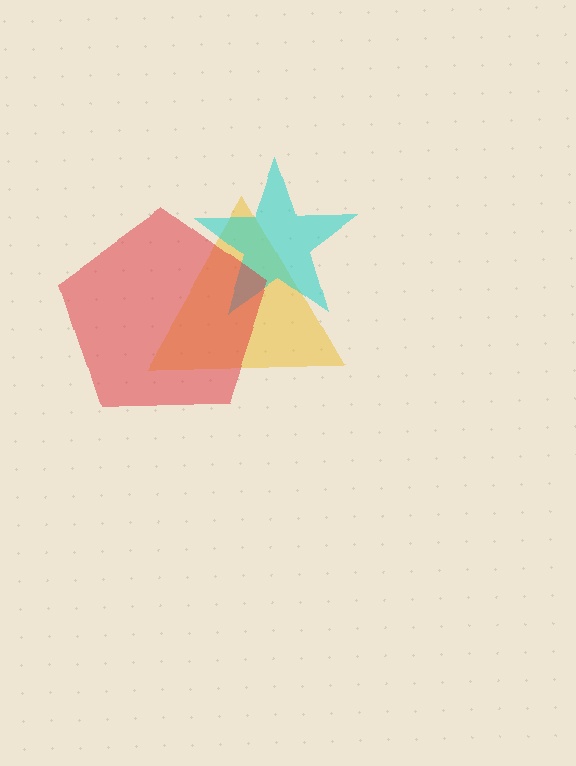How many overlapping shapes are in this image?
There are 3 overlapping shapes in the image.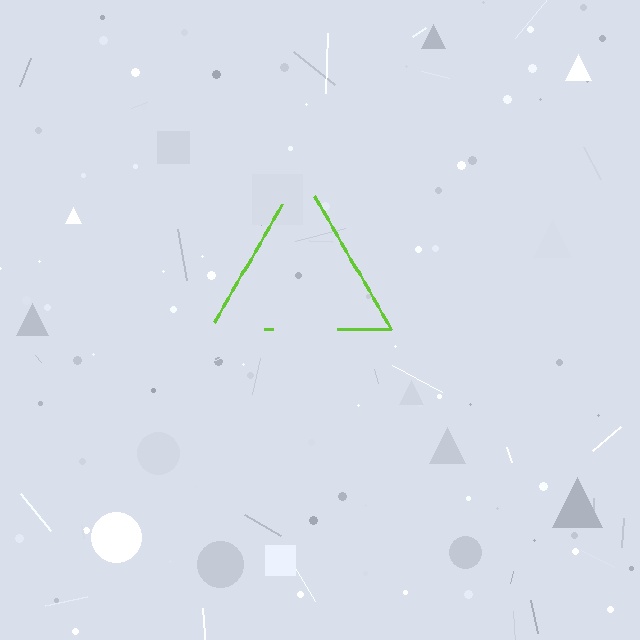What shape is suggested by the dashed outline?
The dashed outline suggests a triangle.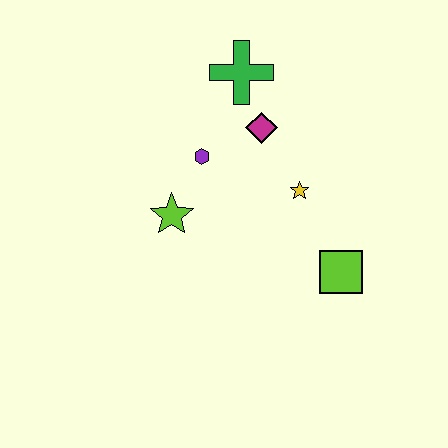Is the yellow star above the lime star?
Yes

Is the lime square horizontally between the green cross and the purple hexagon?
No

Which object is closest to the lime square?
The yellow star is closest to the lime square.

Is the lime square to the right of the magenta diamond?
Yes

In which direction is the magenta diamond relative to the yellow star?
The magenta diamond is above the yellow star.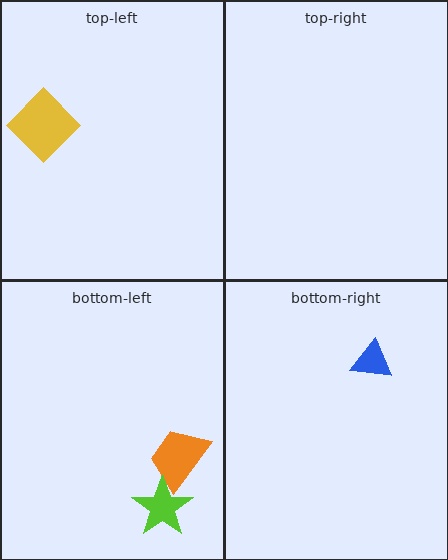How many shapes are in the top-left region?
1.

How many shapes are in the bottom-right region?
1.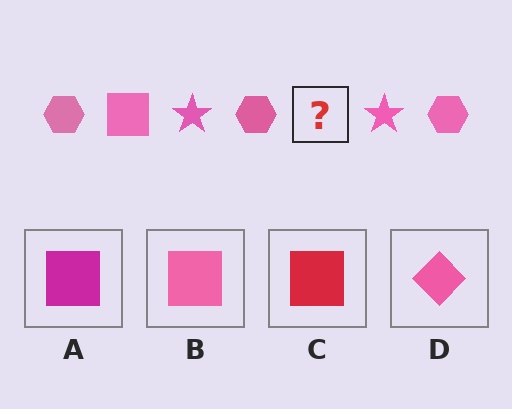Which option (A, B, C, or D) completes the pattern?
B.